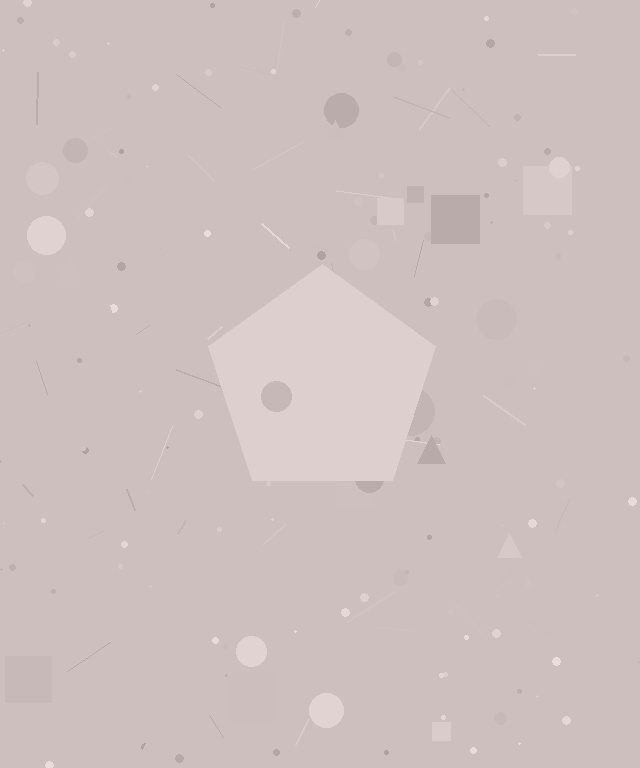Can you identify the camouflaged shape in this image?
The camouflaged shape is a pentagon.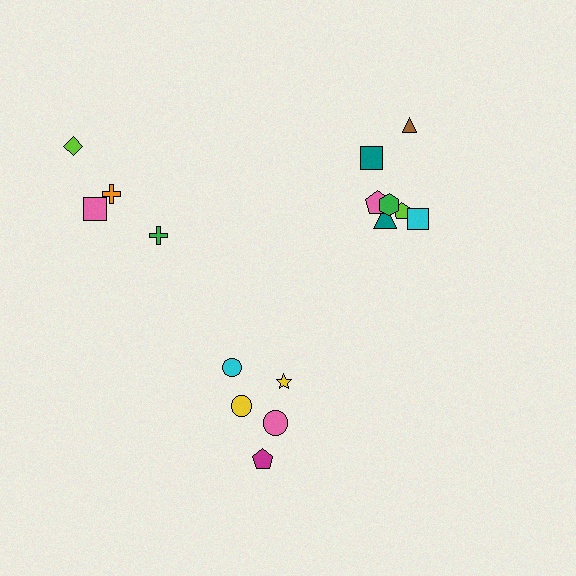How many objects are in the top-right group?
There are 8 objects.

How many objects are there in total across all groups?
There are 17 objects.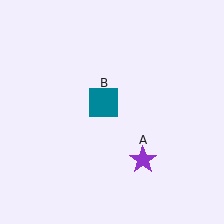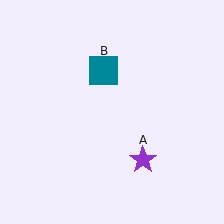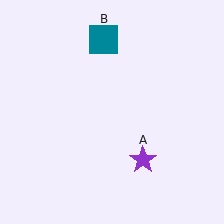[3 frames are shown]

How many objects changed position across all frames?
1 object changed position: teal square (object B).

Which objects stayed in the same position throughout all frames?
Purple star (object A) remained stationary.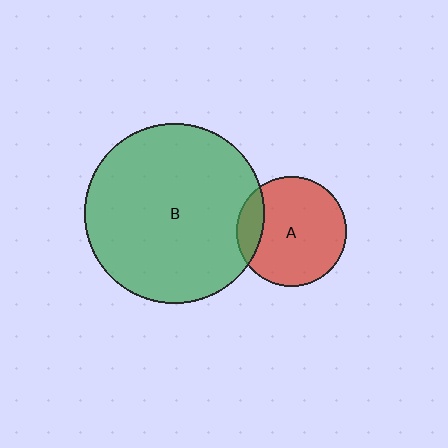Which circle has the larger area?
Circle B (green).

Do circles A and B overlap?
Yes.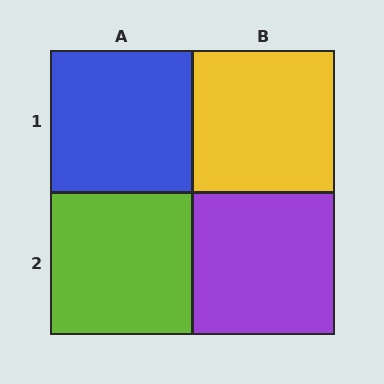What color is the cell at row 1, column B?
Yellow.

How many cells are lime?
1 cell is lime.